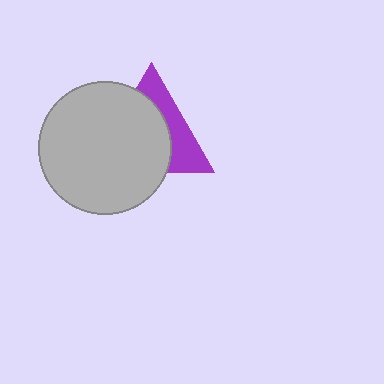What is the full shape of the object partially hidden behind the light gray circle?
The partially hidden object is a purple triangle.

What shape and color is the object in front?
The object in front is a light gray circle.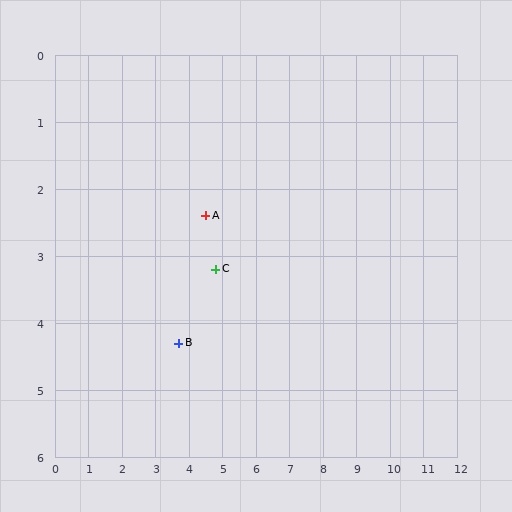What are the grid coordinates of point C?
Point C is at approximately (4.8, 3.2).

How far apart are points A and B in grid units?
Points A and B are about 2.1 grid units apart.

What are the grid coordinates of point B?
Point B is at approximately (3.7, 4.3).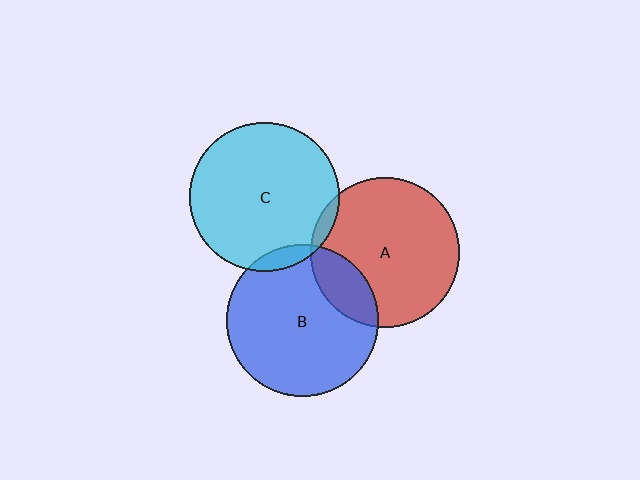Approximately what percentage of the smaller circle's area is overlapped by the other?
Approximately 5%.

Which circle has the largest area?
Circle B (blue).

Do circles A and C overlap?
Yes.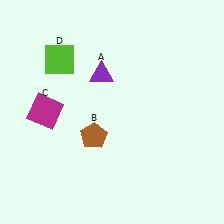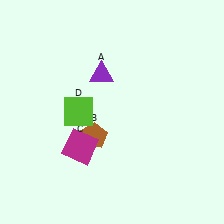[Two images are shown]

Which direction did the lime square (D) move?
The lime square (D) moved down.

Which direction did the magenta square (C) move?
The magenta square (C) moved down.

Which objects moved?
The objects that moved are: the magenta square (C), the lime square (D).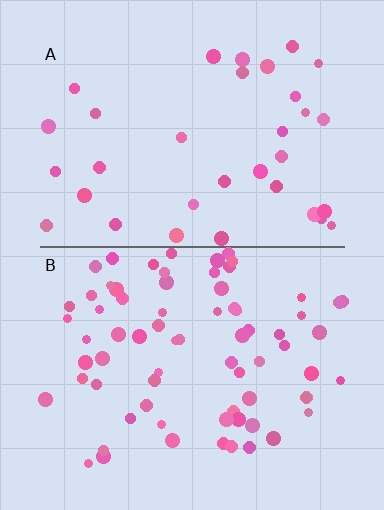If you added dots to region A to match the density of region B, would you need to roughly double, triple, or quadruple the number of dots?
Approximately double.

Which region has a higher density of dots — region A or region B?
B (the bottom).